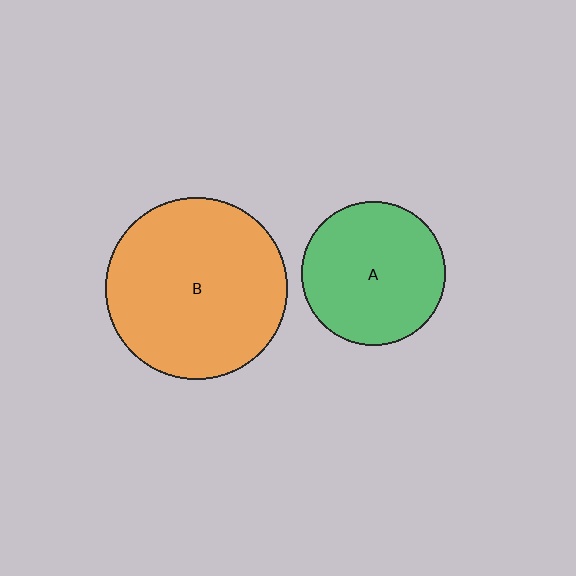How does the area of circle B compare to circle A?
Approximately 1.6 times.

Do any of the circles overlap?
No, none of the circles overlap.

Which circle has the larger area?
Circle B (orange).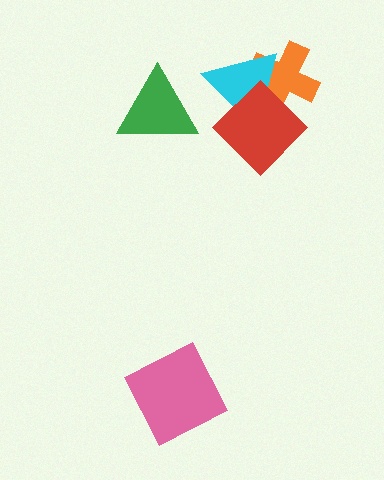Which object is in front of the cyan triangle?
The red diamond is in front of the cyan triangle.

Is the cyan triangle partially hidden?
Yes, it is partially covered by another shape.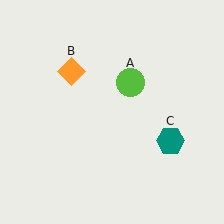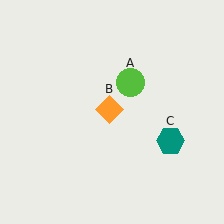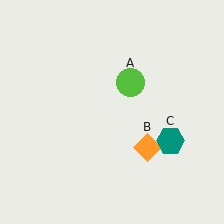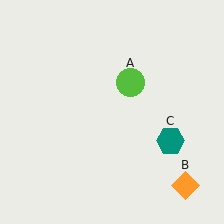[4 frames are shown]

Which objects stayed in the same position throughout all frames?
Lime circle (object A) and teal hexagon (object C) remained stationary.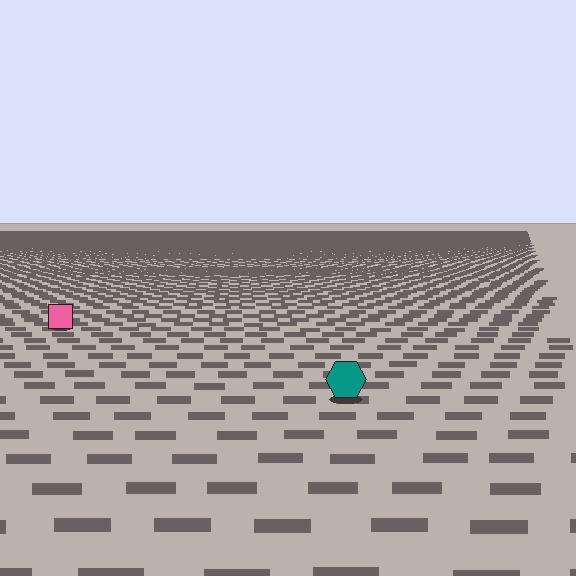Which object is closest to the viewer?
The teal hexagon is closest. The texture marks near it are larger and more spread out.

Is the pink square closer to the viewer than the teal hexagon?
No. The teal hexagon is closer — you can tell from the texture gradient: the ground texture is coarser near it.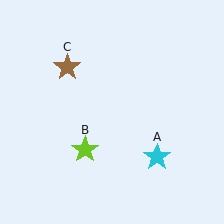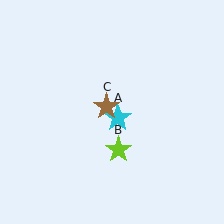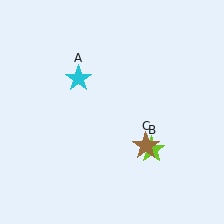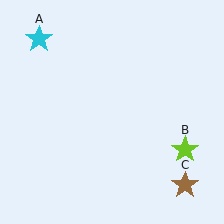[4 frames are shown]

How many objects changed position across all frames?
3 objects changed position: cyan star (object A), lime star (object B), brown star (object C).